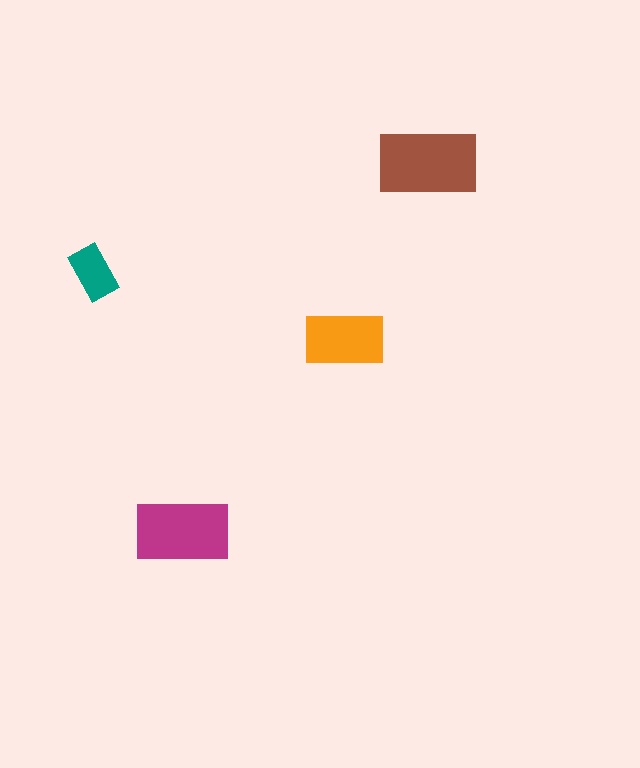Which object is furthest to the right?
The brown rectangle is rightmost.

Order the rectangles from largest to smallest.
the brown one, the magenta one, the orange one, the teal one.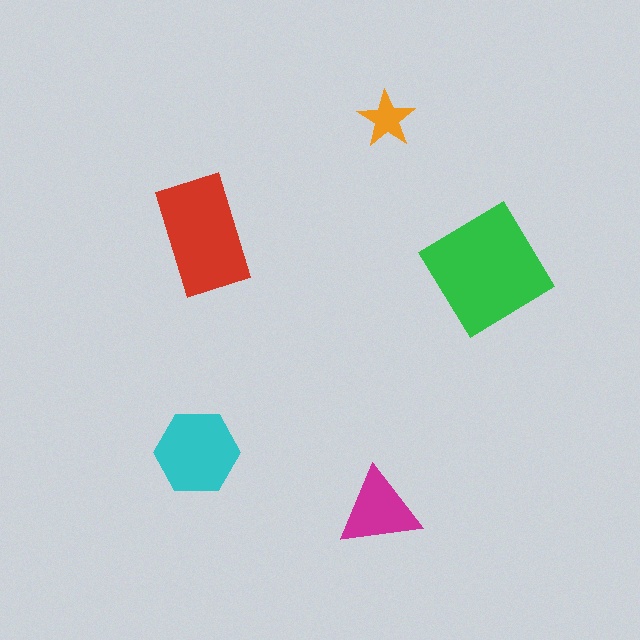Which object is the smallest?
The orange star.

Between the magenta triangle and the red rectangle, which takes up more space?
The red rectangle.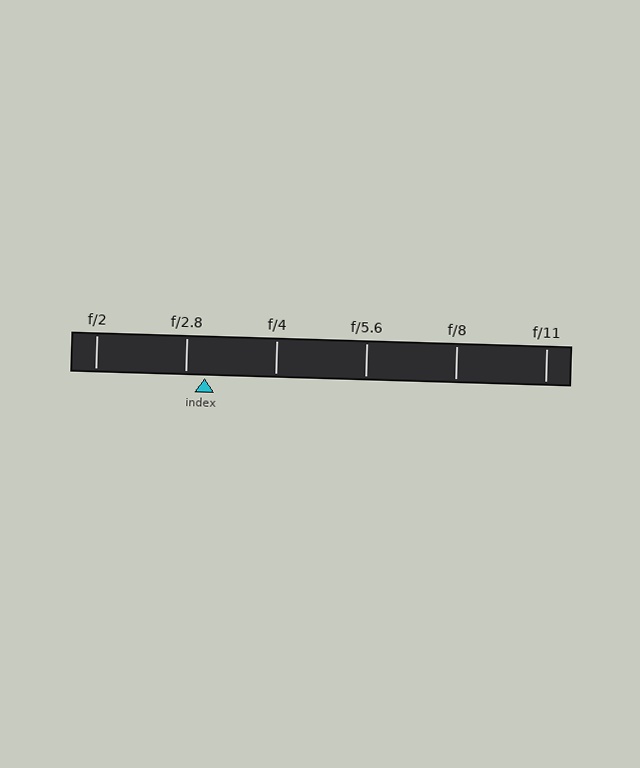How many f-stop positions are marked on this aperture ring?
There are 6 f-stop positions marked.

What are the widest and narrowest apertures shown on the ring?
The widest aperture shown is f/2 and the narrowest is f/11.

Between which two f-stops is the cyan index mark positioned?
The index mark is between f/2.8 and f/4.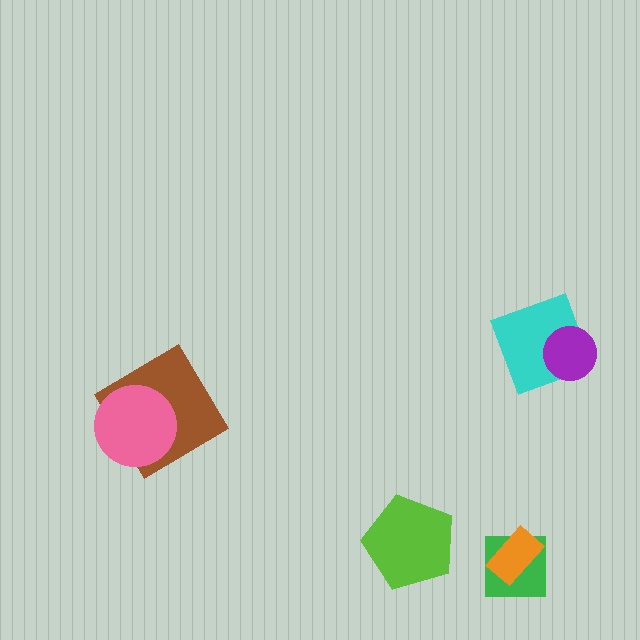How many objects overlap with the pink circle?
1 object overlaps with the pink circle.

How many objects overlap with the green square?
1 object overlaps with the green square.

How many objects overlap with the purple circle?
1 object overlaps with the purple circle.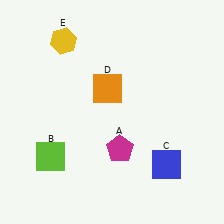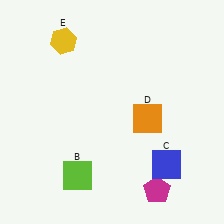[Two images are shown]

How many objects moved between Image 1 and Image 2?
3 objects moved between the two images.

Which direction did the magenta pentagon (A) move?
The magenta pentagon (A) moved down.